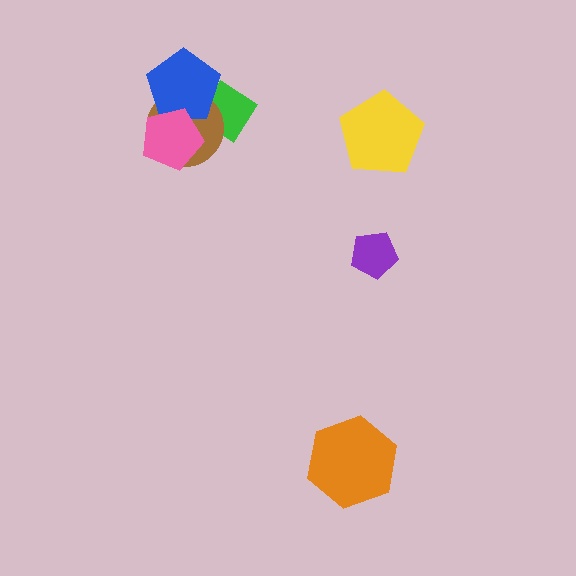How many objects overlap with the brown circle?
3 objects overlap with the brown circle.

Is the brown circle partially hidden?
Yes, it is partially covered by another shape.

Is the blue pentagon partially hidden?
Yes, it is partially covered by another shape.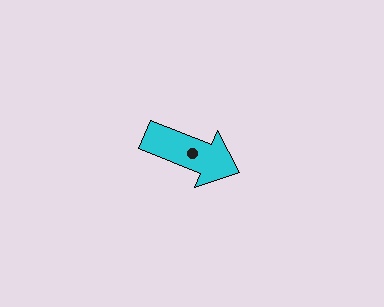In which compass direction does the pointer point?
East.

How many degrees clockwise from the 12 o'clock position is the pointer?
Approximately 112 degrees.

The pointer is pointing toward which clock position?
Roughly 4 o'clock.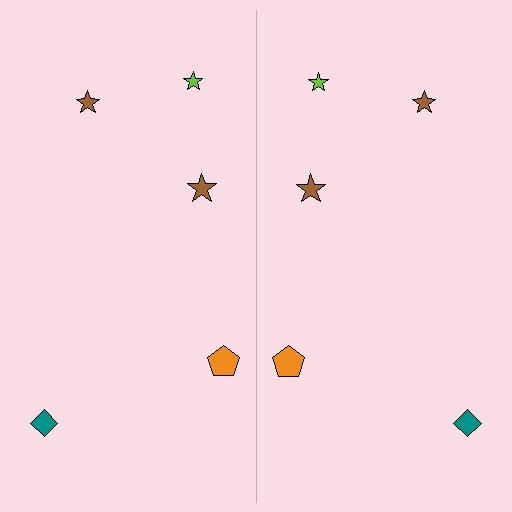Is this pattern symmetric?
Yes, this pattern has bilateral (reflection) symmetry.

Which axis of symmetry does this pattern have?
The pattern has a vertical axis of symmetry running through the center of the image.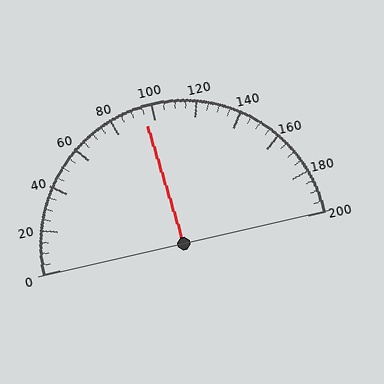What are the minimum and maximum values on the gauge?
The gauge ranges from 0 to 200.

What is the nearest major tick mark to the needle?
The nearest major tick mark is 100.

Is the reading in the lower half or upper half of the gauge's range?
The reading is in the lower half of the range (0 to 200).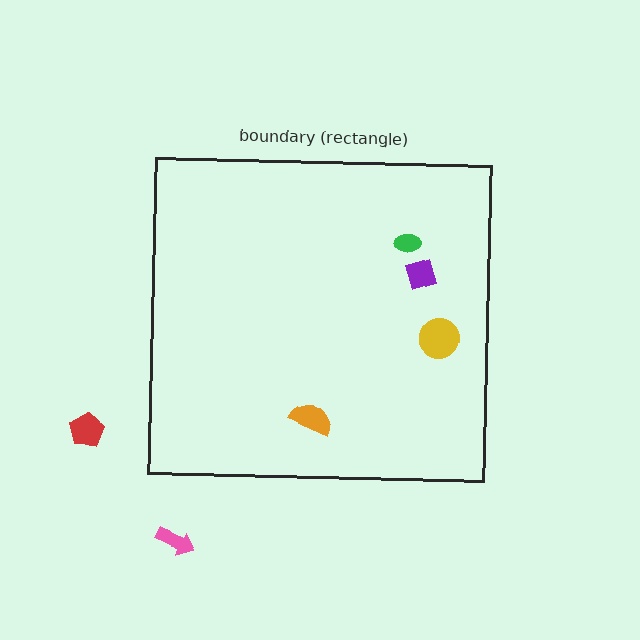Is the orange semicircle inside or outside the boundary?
Inside.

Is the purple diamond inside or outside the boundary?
Inside.